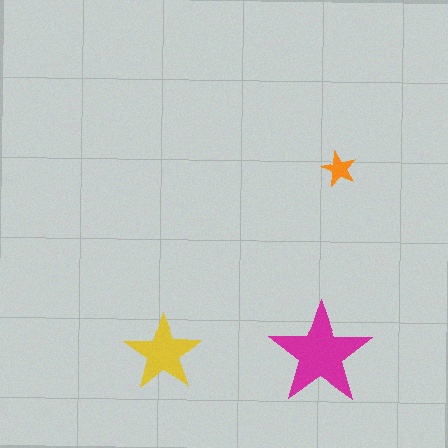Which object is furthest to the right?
The orange star is rightmost.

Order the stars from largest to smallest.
the magenta one, the yellow one, the orange one.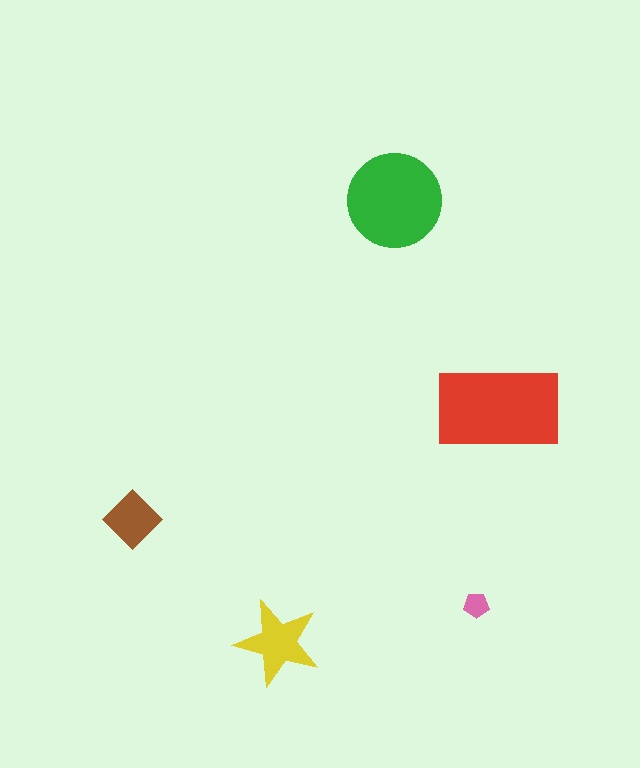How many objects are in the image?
There are 5 objects in the image.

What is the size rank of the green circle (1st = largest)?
2nd.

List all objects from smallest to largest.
The pink pentagon, the brown diamond, the yellow star, the green circle, the red rectangle.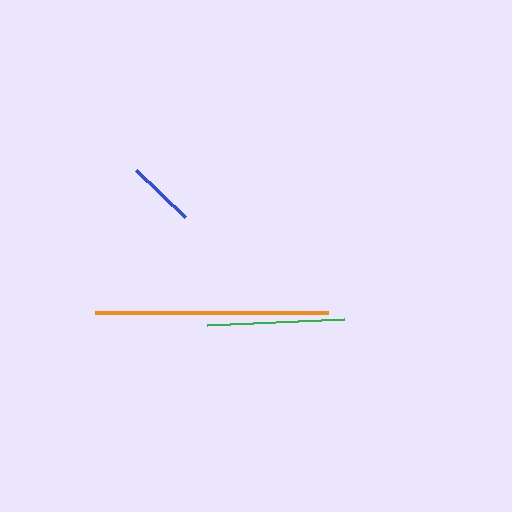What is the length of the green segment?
The green segment is approximately 137 pixels long.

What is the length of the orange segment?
The orange segment is approximately 233 pixels long.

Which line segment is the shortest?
The blue line is the shortest at approximately 68 pixels.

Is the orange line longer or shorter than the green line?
The orange line is longer than the green line.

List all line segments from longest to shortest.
From longest to shortest: orange, green, blue.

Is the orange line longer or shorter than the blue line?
The orange line is longer than the blue line.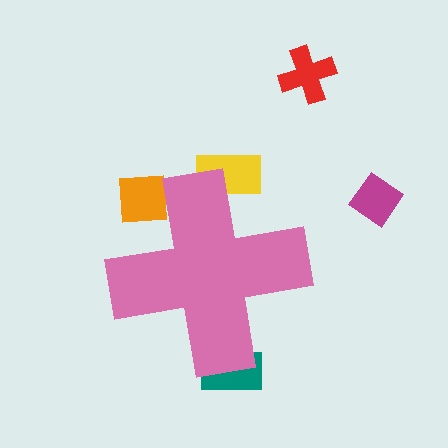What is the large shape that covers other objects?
A pink cross.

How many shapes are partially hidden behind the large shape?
3 shapes are partially hidden.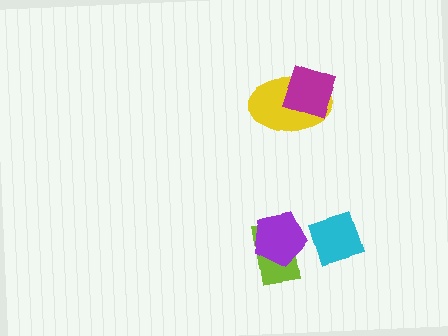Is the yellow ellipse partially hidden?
Yes, it is partially covered by another shape.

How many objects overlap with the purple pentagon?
1 object overlaps with the purple pentagon.